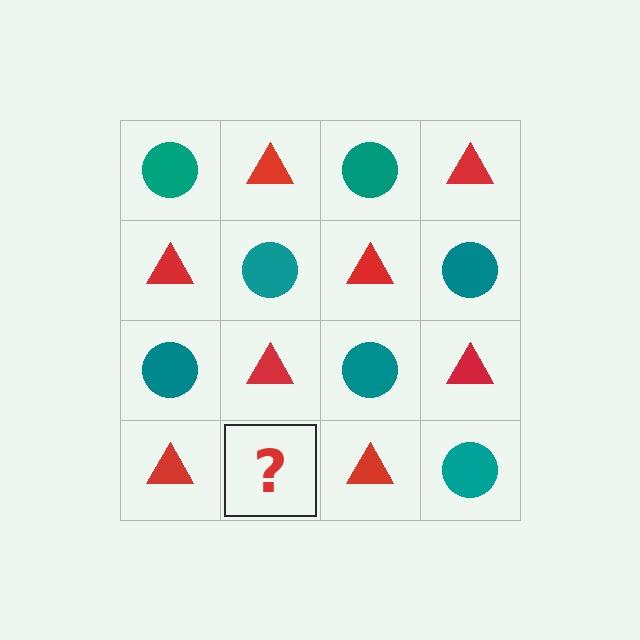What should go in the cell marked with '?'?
The missing cell should contain a teal circle.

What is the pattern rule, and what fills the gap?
The rule is that it alternates teal circle and red triangle in a checkerboard pattern. The gap should be filled with a teal circle.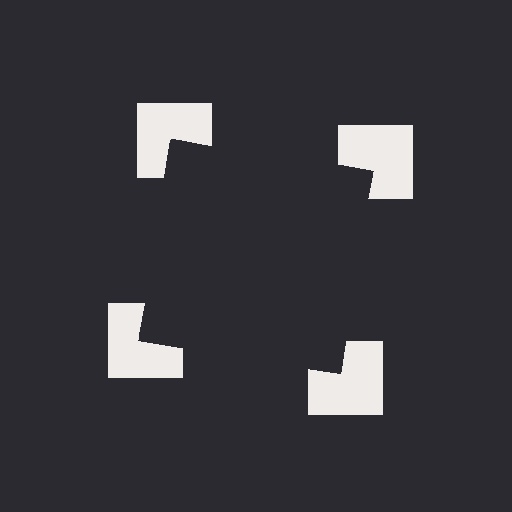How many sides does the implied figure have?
4 sides.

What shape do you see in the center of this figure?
An illusory square — its edges are inferred from the aligned wedge cuts in the notched squares, not physically drawn.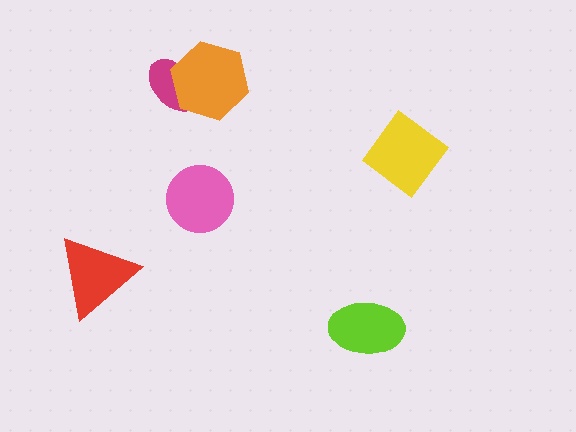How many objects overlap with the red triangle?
0 objects overlap with the red triangle.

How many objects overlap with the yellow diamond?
0 objects overlap with the yellow diamond.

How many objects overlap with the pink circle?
0 objects overlap with the pink circle.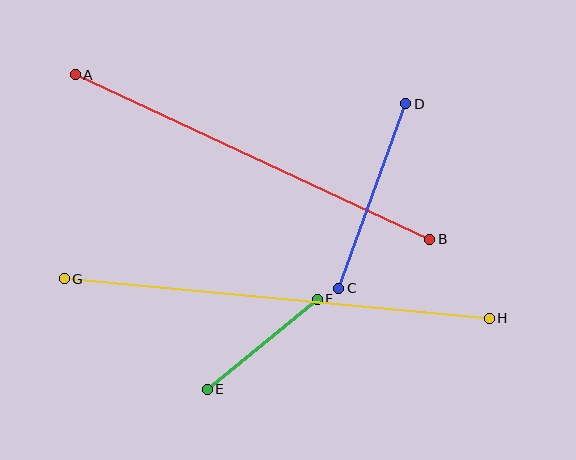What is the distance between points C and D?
The distance is approximately 196 pixels.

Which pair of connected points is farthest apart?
Points G and H are farthest apart.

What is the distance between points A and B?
The distance is approximately 391 pixels.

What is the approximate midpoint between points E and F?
The midpoint is at approximately (262, 344) pixels.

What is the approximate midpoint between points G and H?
The midpoint is at approximately (277, 298) pixels.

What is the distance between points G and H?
The distance is approximately 427 pixels.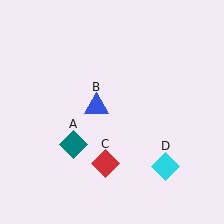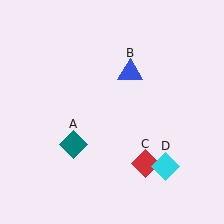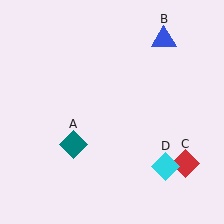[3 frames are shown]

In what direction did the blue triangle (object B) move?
The blue triangle (object B) moved up and to the right.